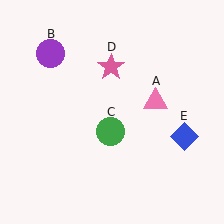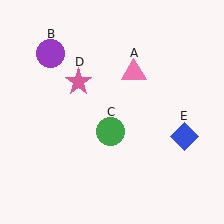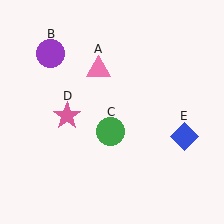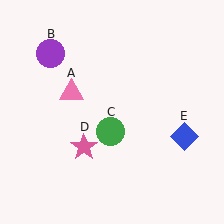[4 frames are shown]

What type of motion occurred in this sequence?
The pink triangle (object A), pink star (object D) rotated counterclockwise around the center of the scene.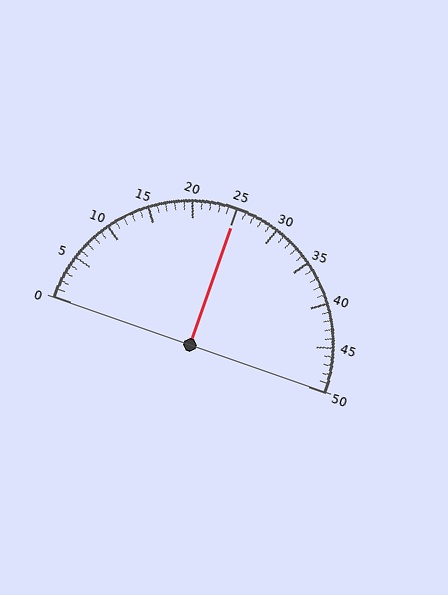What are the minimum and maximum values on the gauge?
The gauge ranges from 0 to 50.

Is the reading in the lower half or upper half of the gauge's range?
The reading is in the upper half of the range (0 to 50).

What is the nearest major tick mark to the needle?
The nearest major tick mark is 25.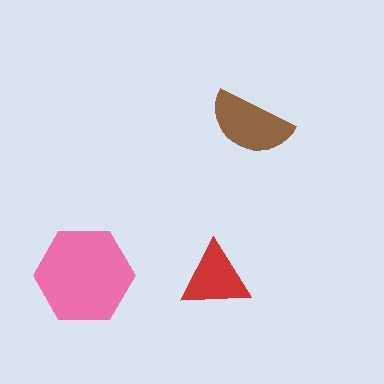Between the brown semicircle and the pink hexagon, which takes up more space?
The pink hexagon.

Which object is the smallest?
The red triangle.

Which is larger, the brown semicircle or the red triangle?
The brown semicircle.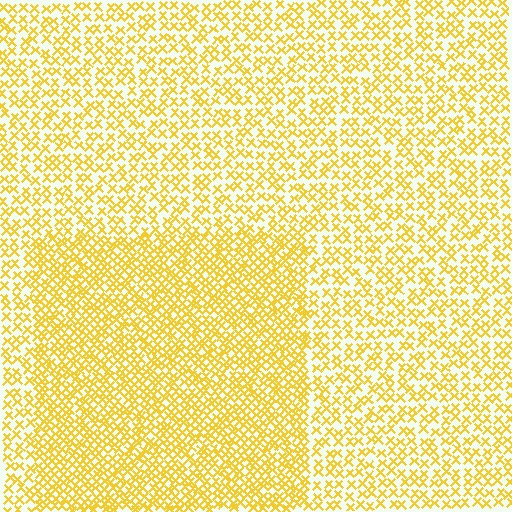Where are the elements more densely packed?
The elements are more densely packed inside the rectangle boundary.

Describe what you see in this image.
The image contains small yellow elements arranged at two different densities. A rectangle-shaped region is visible where the elements are more densely packed than the surrounding area.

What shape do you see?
I see a rectangle.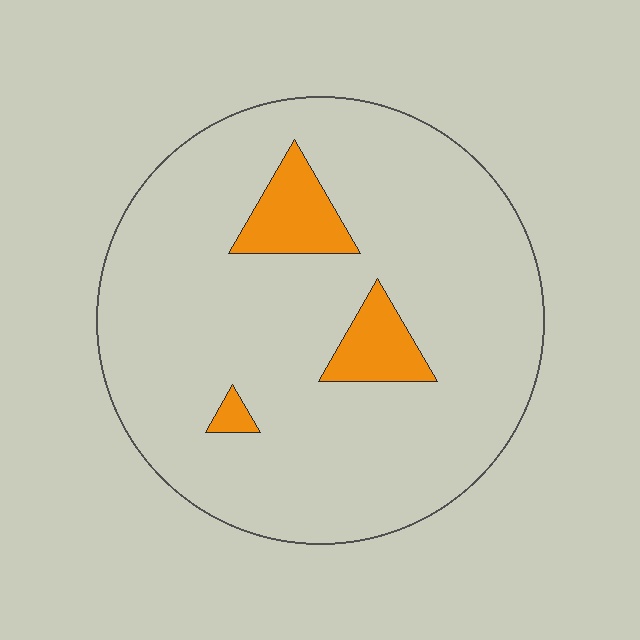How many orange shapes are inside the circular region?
3.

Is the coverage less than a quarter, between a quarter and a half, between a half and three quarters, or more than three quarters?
Less than a quarter.